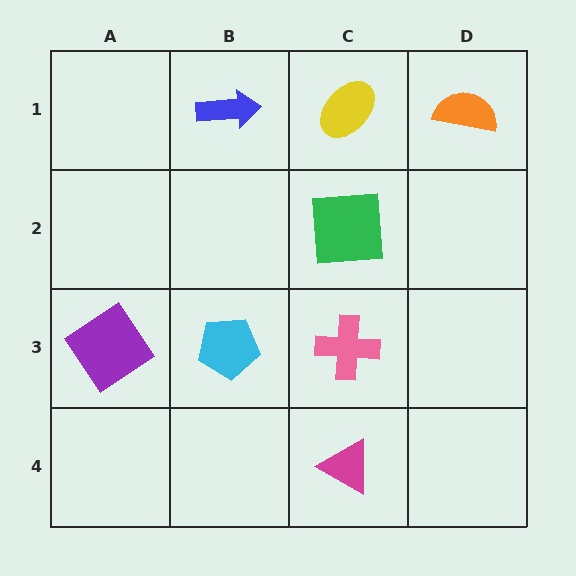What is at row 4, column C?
A magenta triangle.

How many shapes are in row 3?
3 shapes.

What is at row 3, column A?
A purple diamond.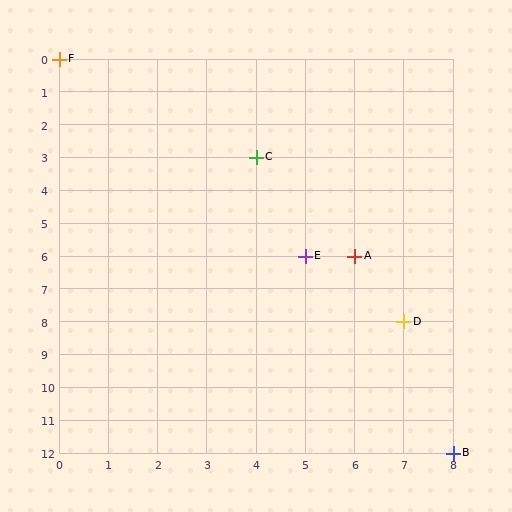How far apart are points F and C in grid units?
Points F and C are 4 columns and 3 rows apart (about 5.0 grid units diagonally).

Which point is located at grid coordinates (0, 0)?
Point F is at (0, 0).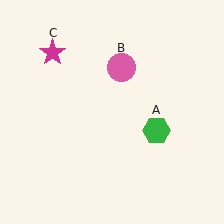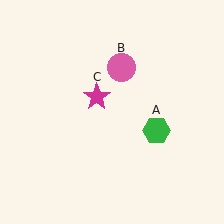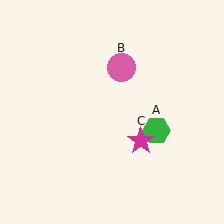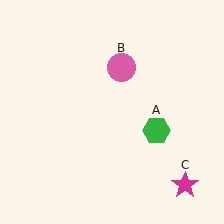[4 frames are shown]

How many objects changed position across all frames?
1 object changed position: magenta star (object C).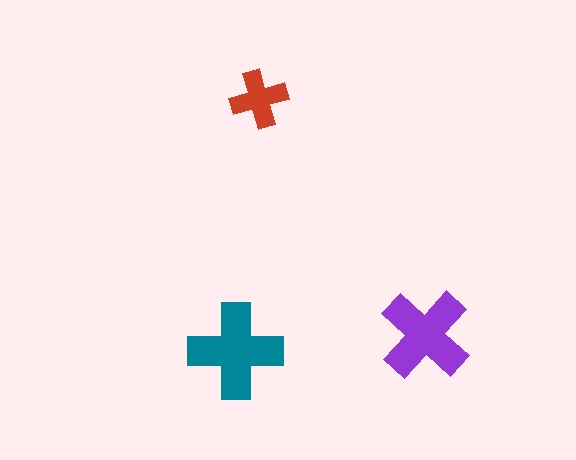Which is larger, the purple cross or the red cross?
The purple one.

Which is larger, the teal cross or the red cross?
The teal one.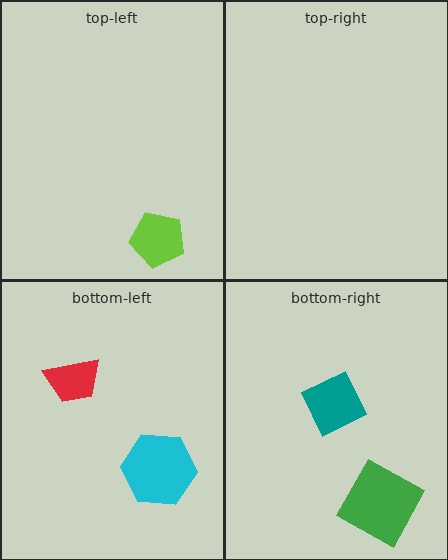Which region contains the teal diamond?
The bottom-right region.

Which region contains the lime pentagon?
The top-left region.